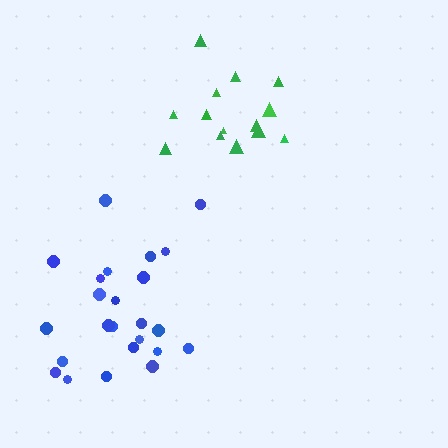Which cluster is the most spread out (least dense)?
Blue.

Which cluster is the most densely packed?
Green.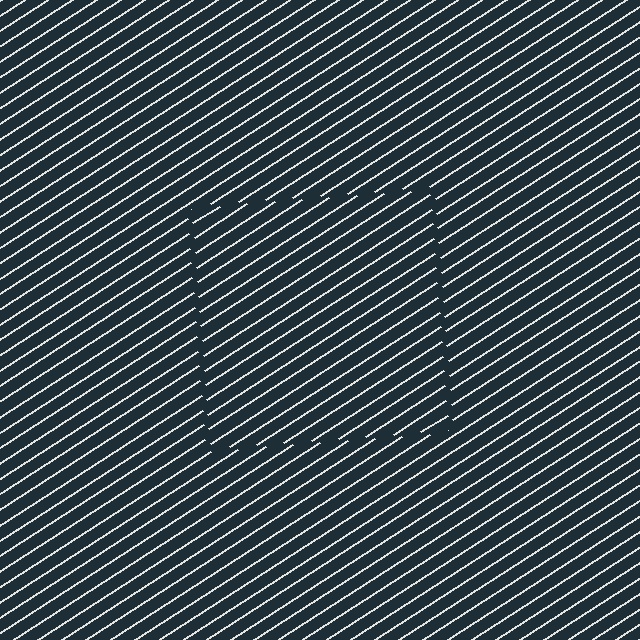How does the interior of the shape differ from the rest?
The interior of the shape contains the same grating, shifted by half a period — the contour is defined by the phase discontinuity where line-ends from the inner and outer gratings abut.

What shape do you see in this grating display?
An illusory square. The interior of the shape contains the same grating, shifted by half a period — the contour is defined by the phase discontinuity where line-ends from the inner and outer gratings abut.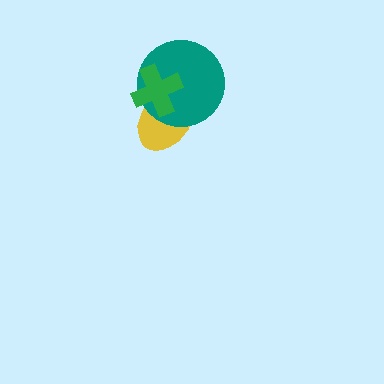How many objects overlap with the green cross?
2 objects overlap with the green cross.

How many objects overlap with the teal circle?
2 objects overlap with the teal circle.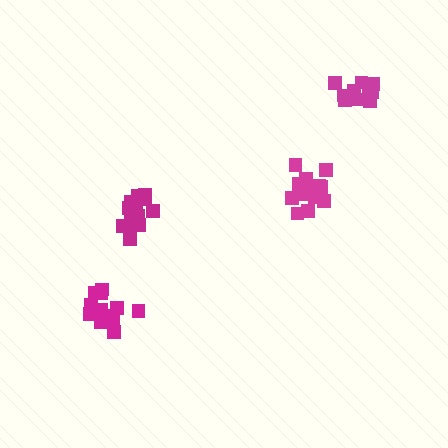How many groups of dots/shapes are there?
There are 4 groups.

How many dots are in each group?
Group 1: 15 dots, Group 2: 13 dots, Group 3: 15 dots, Group 4: 11 dots (54 total).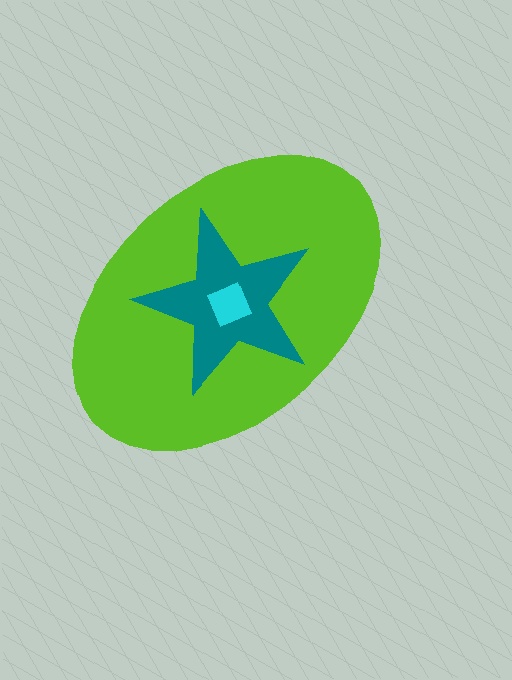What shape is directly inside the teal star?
The cyan square.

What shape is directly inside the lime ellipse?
The teal star.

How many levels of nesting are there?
3.